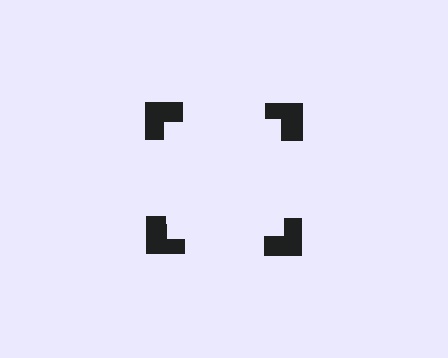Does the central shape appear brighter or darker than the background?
It typically appears slightly brighter than the background, even though no actual brightness change is drawn.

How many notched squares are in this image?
There are 4 — one at each vertex of the illusory square.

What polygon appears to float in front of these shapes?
An illusory square — its edges are inferred from the aligned wedge cuts in the notched squares, not physically drawn.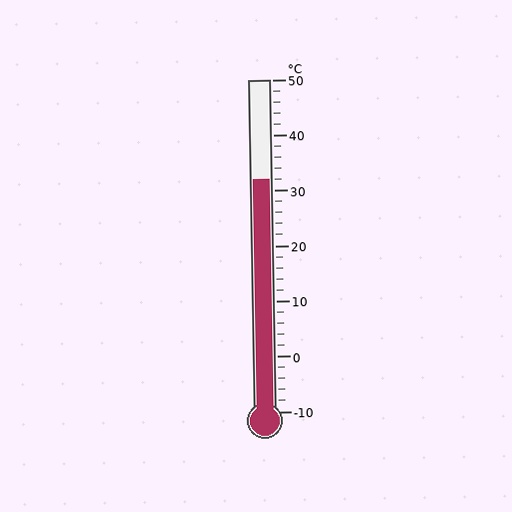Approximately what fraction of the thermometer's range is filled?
The thermometer is filled to approximately 70% of its range.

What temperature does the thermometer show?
The thermometer shows approximately 32°C.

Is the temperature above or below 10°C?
The temperature is above 10°C.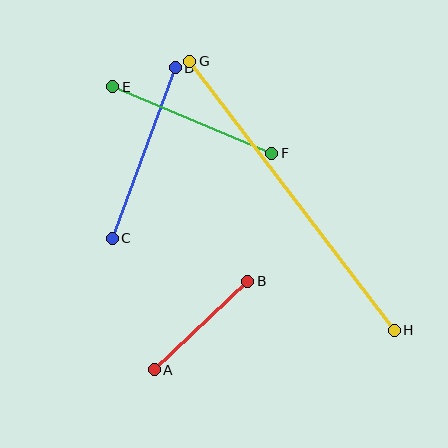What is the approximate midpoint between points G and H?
The midpoint is at approximately (292, 196) pixels.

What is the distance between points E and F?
The distance is approximately 172 pixels.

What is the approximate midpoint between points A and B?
The midpoint is at approximately (201, 326) pixels.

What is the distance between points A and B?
The distance is approximately 129 pixels.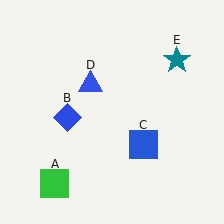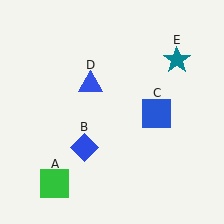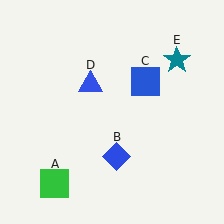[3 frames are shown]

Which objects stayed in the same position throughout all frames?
Green square (object A) and blue triangle (object D) and teal star (object E) remained stationary.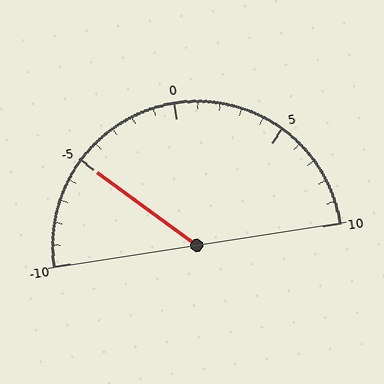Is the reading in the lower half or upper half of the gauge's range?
The reading is in the lower half of the range (-10 to 10).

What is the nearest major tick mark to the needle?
The nearest major tick mark is -5.